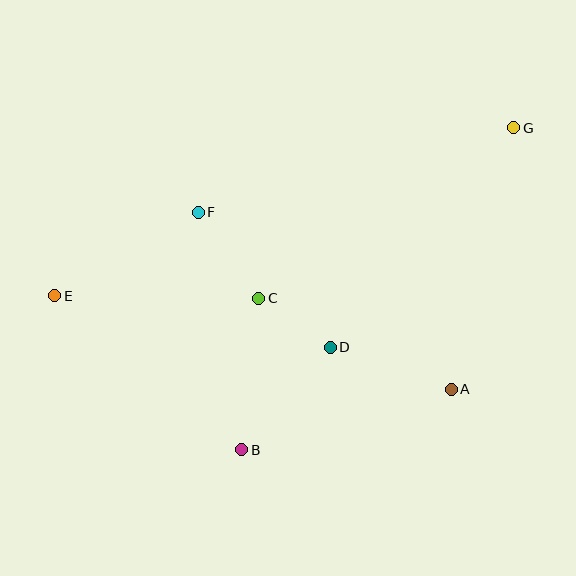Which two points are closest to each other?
Points C and D are closest to each other.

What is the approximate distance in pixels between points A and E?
The distance between A and E is approximately 407 pixels.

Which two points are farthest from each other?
Points E and G are farthest from each other.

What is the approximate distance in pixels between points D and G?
The distance between D and G is approximately 286 pixels.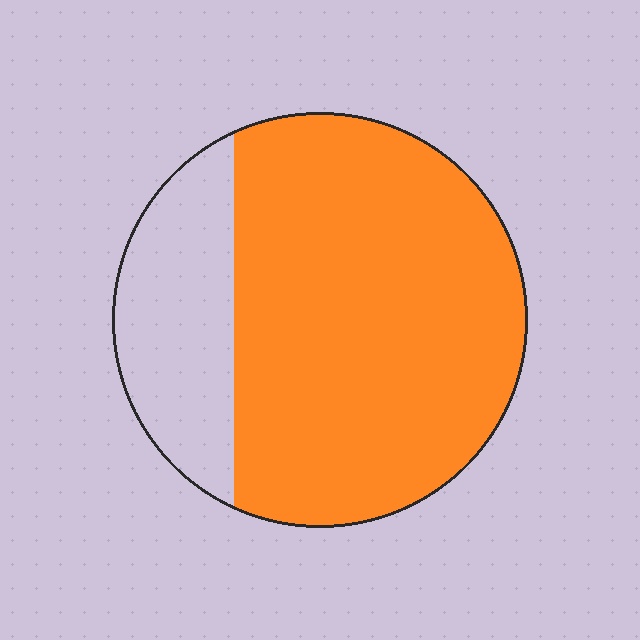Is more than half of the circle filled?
Yes.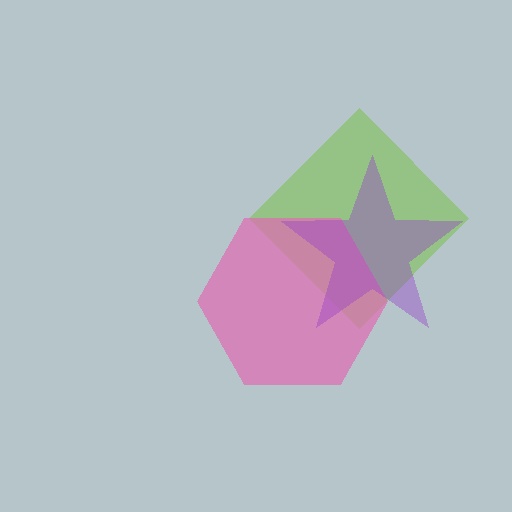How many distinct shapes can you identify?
There are 3 distinct shapes: a lime diamond, a pink hexagon, a purple star.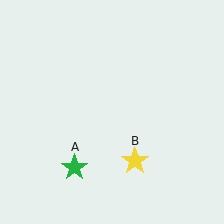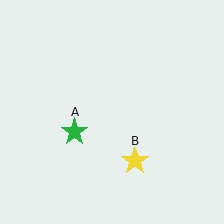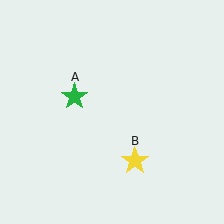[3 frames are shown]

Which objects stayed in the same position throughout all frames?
Yellow star (object B) remained stationary.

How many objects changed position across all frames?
1 object changed position: green star (object A).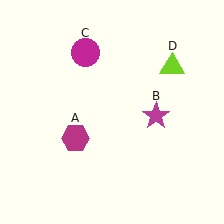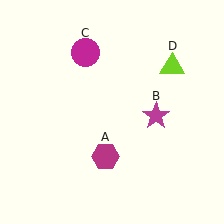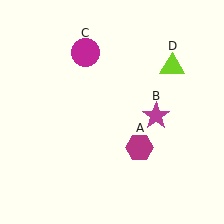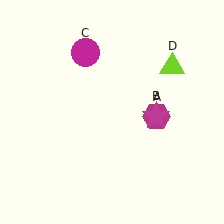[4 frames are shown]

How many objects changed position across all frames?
1 object changed position: magenta hexagon (object A).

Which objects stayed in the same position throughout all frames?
Magenta star (object B) and magenta circle (object C) and lime triangle (object D) remained stationary.